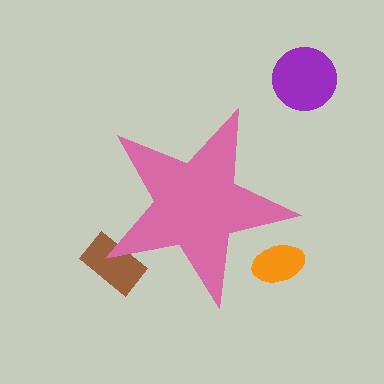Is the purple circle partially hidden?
No, the purple circle is fully visible.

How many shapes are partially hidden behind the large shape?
2 shapes are partially hidden.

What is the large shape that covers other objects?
A pink star.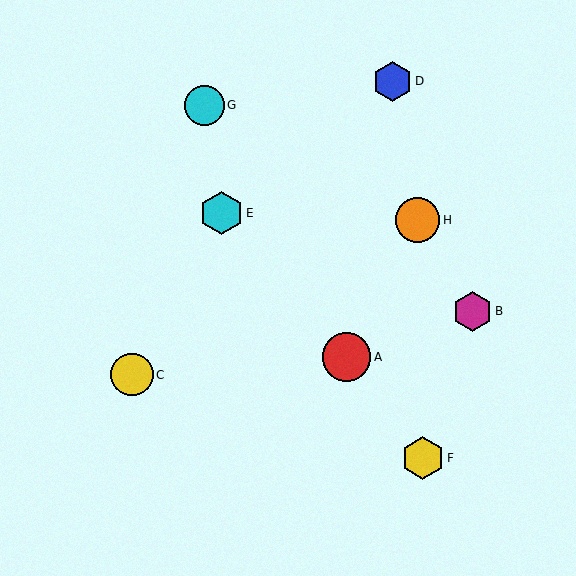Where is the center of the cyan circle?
The center of the cyan circle is at (205, 105).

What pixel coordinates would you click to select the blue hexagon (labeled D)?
Click at (393, 81) to select the blue hexagon D.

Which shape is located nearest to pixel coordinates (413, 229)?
The orange circle (labeled H) at (417, 220) is nearest to that location.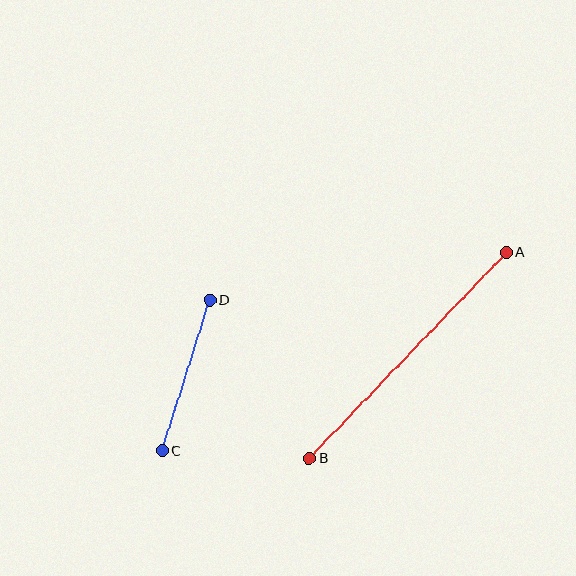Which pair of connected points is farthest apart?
Points A and B are farthest apart.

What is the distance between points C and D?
The distance is approximately 158 pixels.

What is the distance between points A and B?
The distance is approximately 285 pixels.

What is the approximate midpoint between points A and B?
The midpoint is at approximately (408, 355) pixels.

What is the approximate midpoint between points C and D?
The midpoint is at approximately (186, 375) pixels.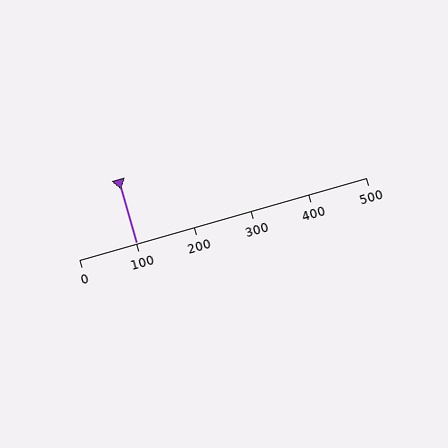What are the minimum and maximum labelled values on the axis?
The axis runs from 0 to 500.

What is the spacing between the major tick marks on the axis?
The major ticks are spaced 100 apart.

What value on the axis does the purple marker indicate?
The marker indicates approximately 100.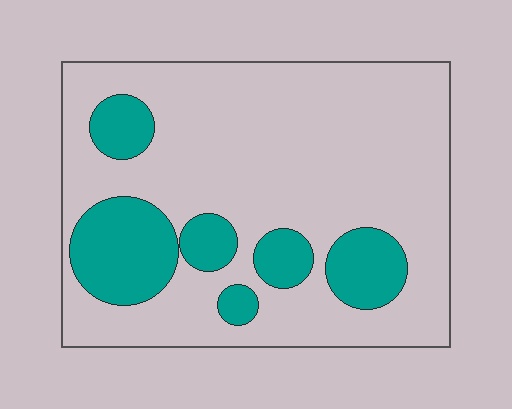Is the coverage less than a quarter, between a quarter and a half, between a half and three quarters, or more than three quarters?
Less than a quarter.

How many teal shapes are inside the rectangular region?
6.